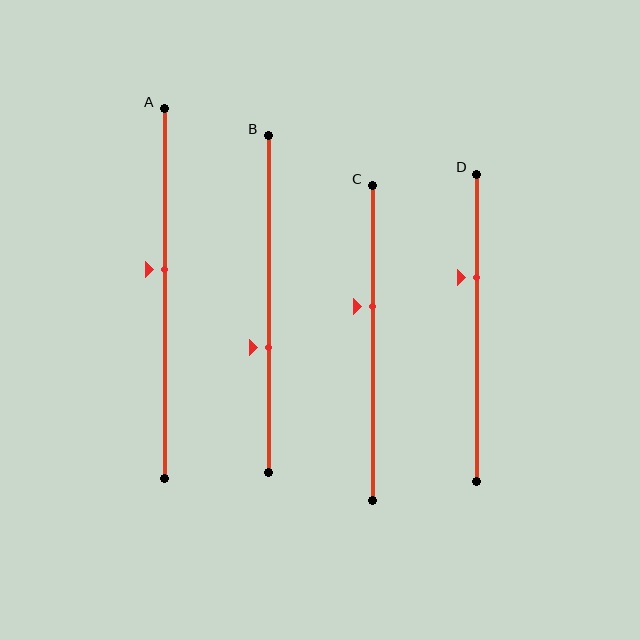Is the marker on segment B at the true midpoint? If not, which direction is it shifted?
No, the marker on segment B is shifted downward by about 13% of the segment length.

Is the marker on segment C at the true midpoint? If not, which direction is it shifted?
No, the marker on segment C is shifted upward by about 12% of the segment length.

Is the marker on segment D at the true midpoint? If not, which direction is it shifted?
No, the marker on segment D is shifted upward by about 16% of the segment length.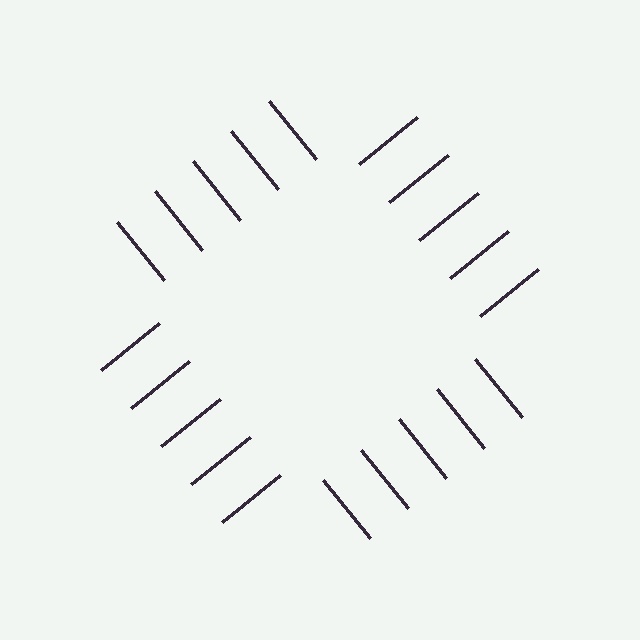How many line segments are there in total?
20 — 5 along each of the 4 edges.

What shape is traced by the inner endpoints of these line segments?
An illusory square — the line segments terminate on its edges but no continuous stroke is drawn.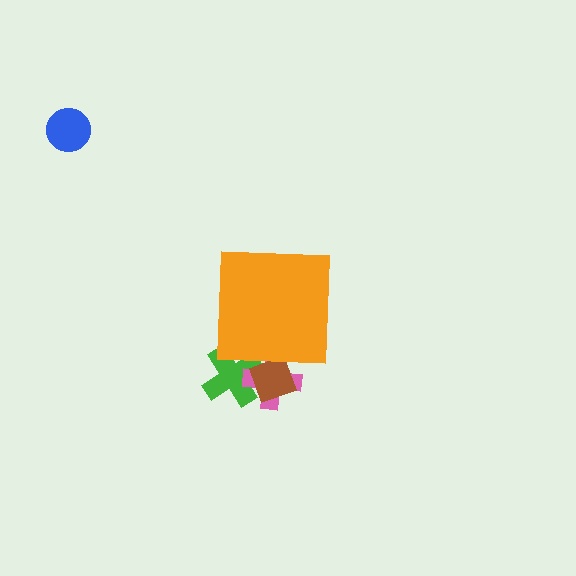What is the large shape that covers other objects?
An orange square.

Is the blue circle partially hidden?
No, the blue circle is fully visible.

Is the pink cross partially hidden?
Yes, the pink cross is partially hidden behind the orange square.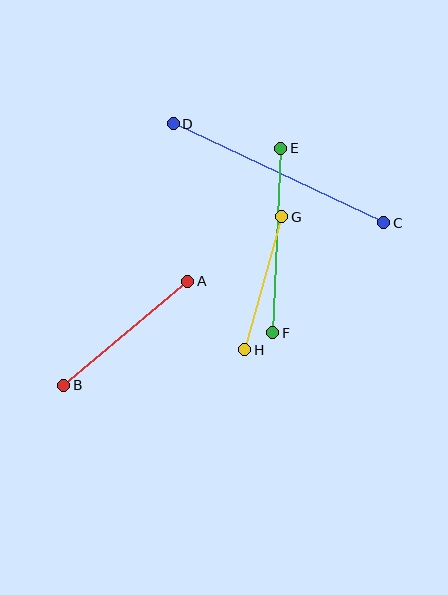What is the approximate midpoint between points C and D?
The midpoint is at approximately (278, 173) pixels.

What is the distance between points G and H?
The distance is approximately 138 pixels.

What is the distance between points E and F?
The distance is approximately 185 pixels.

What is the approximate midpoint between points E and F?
The midpoint is at approximately (277, 240) pixels.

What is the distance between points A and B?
The distance is approximately 162 pixels.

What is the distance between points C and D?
The distance is approximately 232 pixels.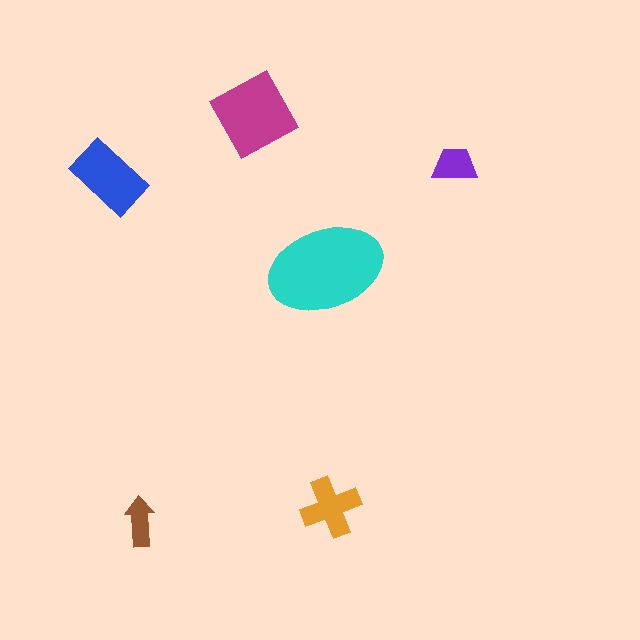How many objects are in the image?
There are 6 objects in the image.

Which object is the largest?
The cyan ellipse.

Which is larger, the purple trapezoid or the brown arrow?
The purple trapezoid.